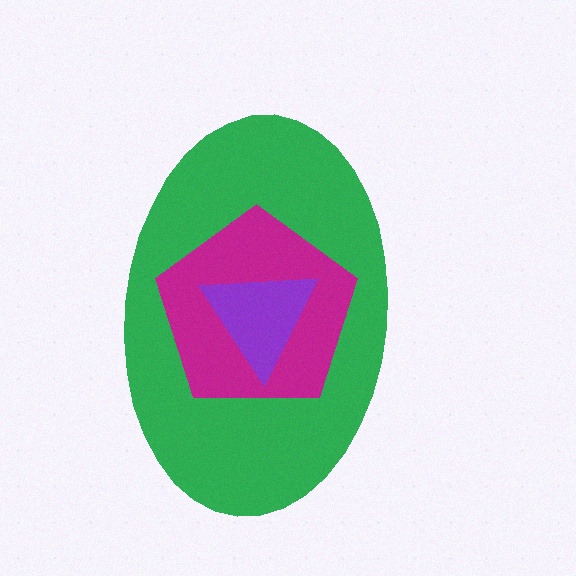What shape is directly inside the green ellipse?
The magenta pentagon.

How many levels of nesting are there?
3.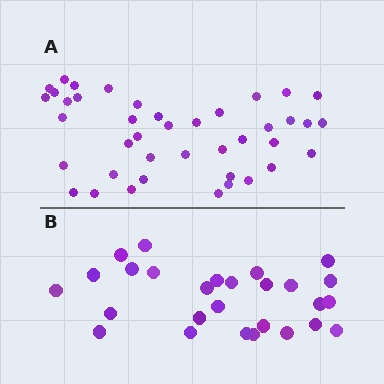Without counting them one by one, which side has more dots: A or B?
Region A (the top region) has more dots.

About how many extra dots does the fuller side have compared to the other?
Region A has approximately 15 more dots than region B.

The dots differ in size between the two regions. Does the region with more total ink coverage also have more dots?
No. Region B has more total ink coverage because its dots are larger, but region A actually contains more individual dots. Total area can be misleading — the number of items is what matters here.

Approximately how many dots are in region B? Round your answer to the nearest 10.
About 30 dots. (The exact count is 27, which rounds to 30.)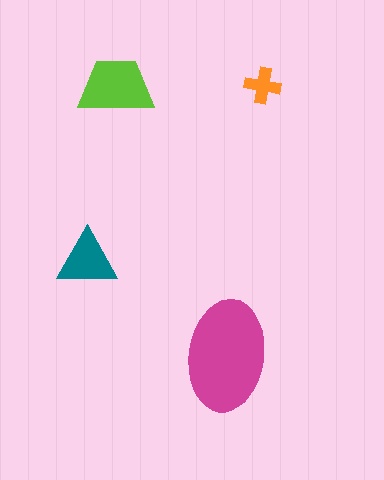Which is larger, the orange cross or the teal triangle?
The teal triangle.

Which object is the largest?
The magenta ellipse.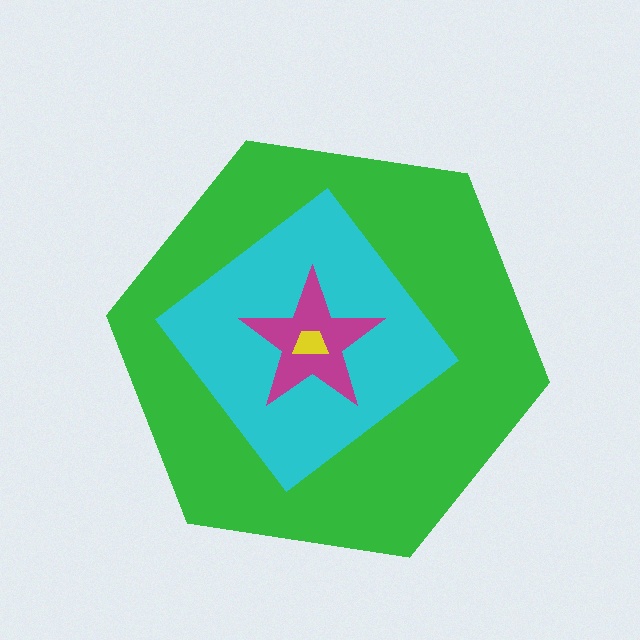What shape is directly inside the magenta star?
The yellow trapezoid.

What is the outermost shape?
The green hexagon.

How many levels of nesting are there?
4.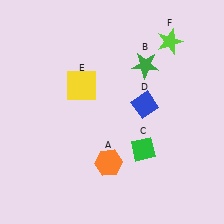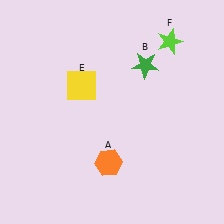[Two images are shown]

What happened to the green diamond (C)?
The green diamond (C) was removed in Image 2. It was in the bottom-right area of Image 1.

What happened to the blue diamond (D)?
The blue diamond (D) was removed in Image 2. It was in the top-right area of Image 1.